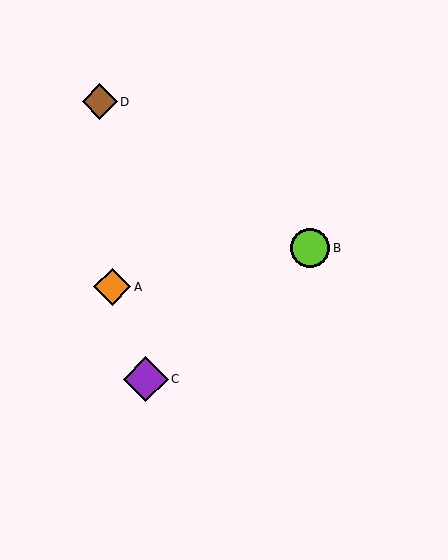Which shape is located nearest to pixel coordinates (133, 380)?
The purple diamond (labeled C) at (146, 379) is nearest to that location.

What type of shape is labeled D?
Shape D is a brown diamond.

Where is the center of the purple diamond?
The center of the purple diamond is at (146, 379).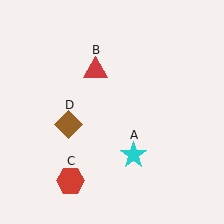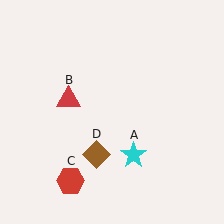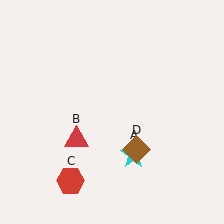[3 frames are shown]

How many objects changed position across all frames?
2 objects changed position: red triangle (object B), brown diamond (object D).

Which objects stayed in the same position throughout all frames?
Cyan star (object A) and red hexagon (object C) remained stationary.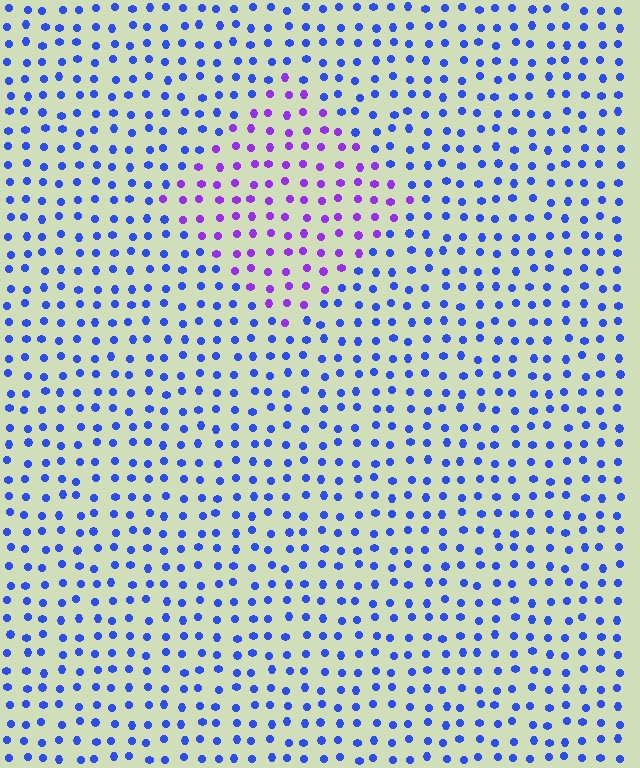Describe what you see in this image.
The image is filled with small blue elements in a uniform arrangement. A diamond-shaped region is visible where the elements are tinted to a slightly different hue, forming a subtle color boundary.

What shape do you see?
I see a diamond.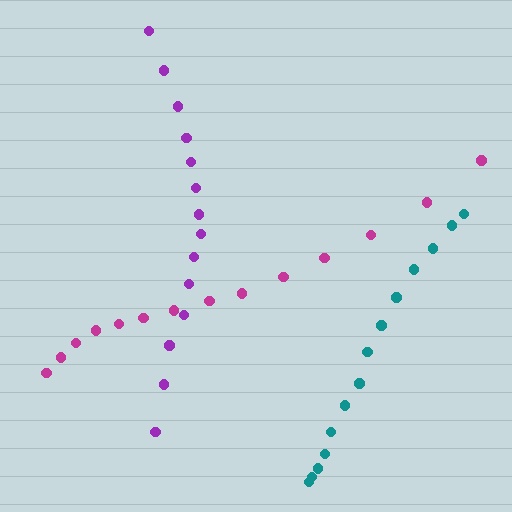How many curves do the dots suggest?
There are 3 distinct paths.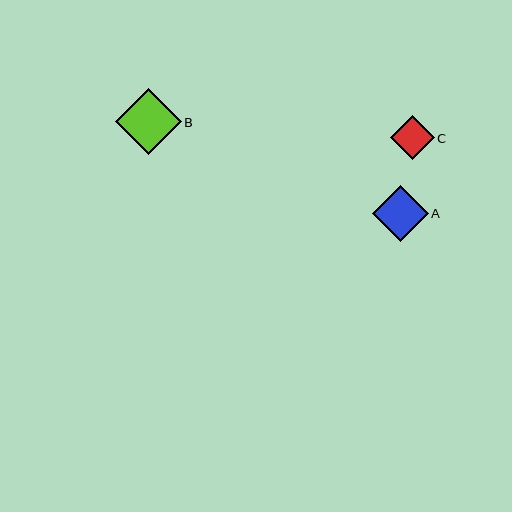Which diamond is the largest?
Diamond B is the largest with a size of approximately 65 pixels.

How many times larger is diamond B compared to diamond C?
Diamond B is approximately 1.5 times the size of diamond C.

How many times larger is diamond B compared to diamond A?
Diamond B is approximately 1.2 times the size of diamond A.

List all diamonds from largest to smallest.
From largest to smallest: B, A, C.